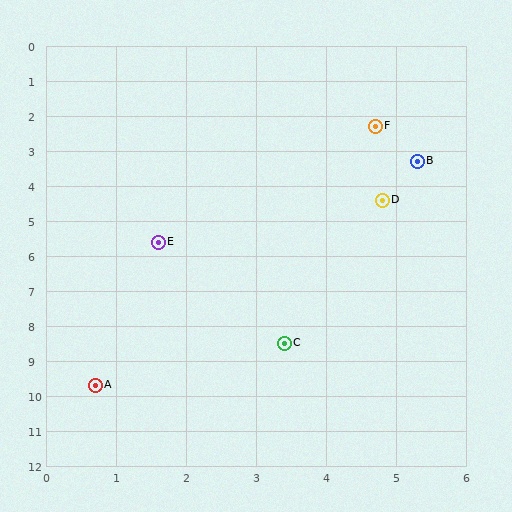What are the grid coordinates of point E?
Point E is at approximately (1.6, 5.6).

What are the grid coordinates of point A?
Point A is at approximately (0.7, 9.7).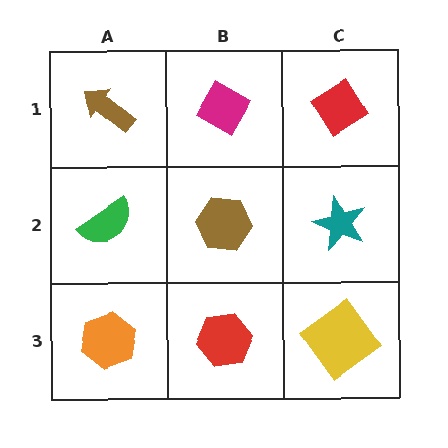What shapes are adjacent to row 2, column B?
A magenta diamond (row 1, column B), a red hexagon (row 3, column B), a green semicircle (row 2, column A), a teal star (row 2, column C).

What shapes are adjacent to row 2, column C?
A red diamond (row 1, column C), a yellow diamond (row 3, column C), a brown hexagon (row 2, column B).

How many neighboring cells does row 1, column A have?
2.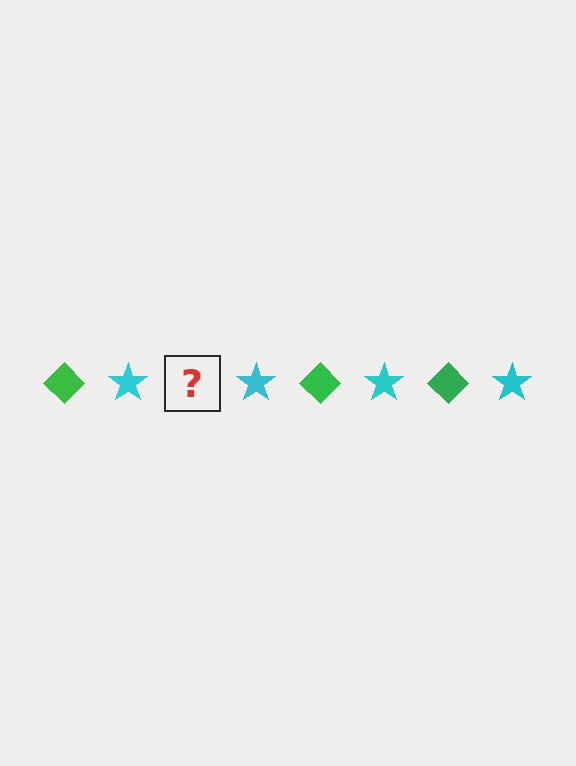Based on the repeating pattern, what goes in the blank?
The blank should be a green diamond.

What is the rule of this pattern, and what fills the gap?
The rule is that the pattern alternates between green diamond and cyan star. The gap should be filled with a green diamond.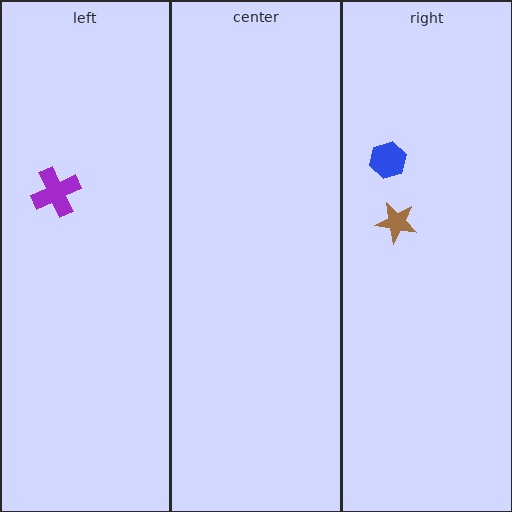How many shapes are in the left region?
1.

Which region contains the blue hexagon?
The right region.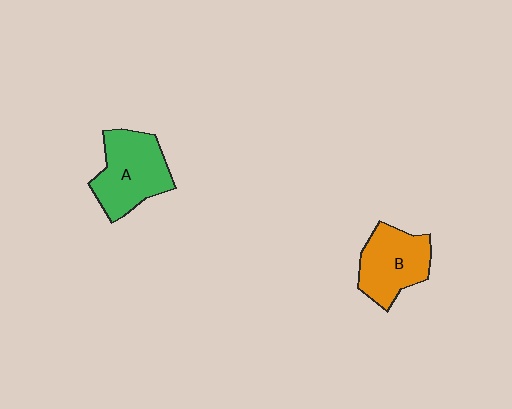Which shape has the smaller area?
Shape B (orange).